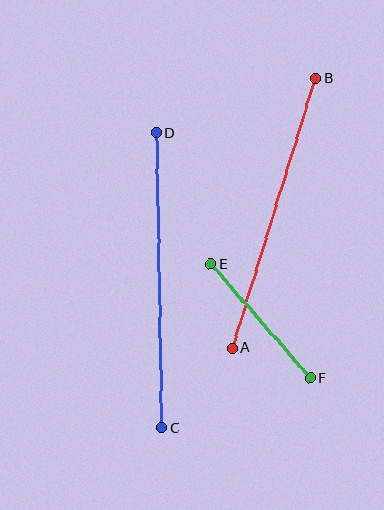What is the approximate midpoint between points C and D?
The midpoint is at approximately (159, 281) pixels.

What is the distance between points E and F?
The distance is approximately 151 pixels.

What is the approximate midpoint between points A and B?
The midpoint is at approximately (274, 213) pixels.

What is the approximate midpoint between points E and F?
The midpoint is at approximately (260, 321) pixels.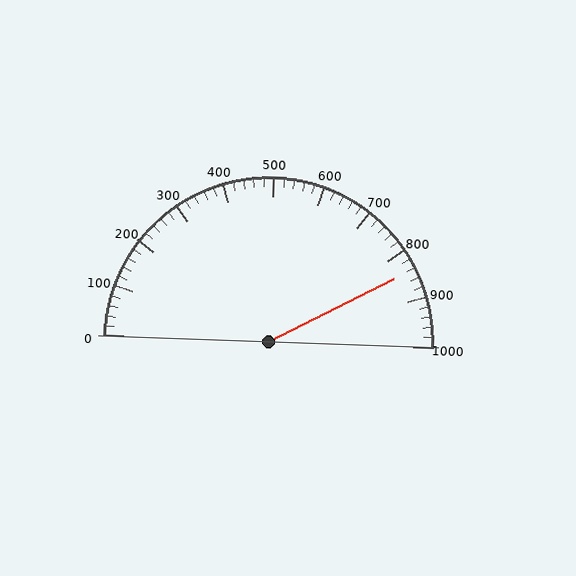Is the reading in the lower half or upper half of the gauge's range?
The reading is in the upper half of the range (0 to 1000).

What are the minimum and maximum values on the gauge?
The gauge ranges from 0 to 1000.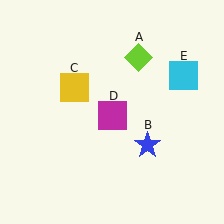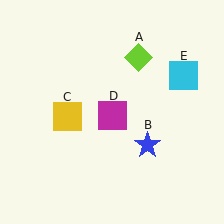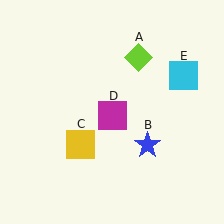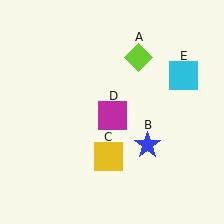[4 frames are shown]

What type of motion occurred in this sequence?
The yellow square (object C) rotated counterclockwise around the center of the scene.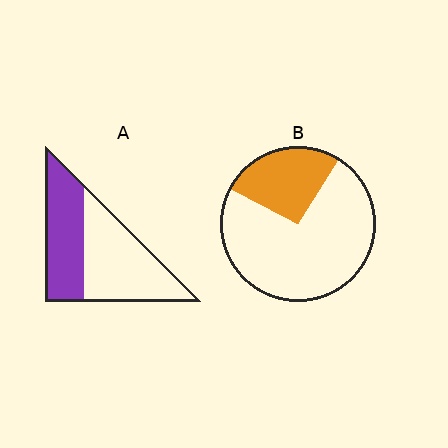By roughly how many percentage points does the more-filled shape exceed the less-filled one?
By roughly 15 percentage points (A over B).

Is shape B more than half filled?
No.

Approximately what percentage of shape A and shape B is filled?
A is approximately 45% and B is approximately 25%.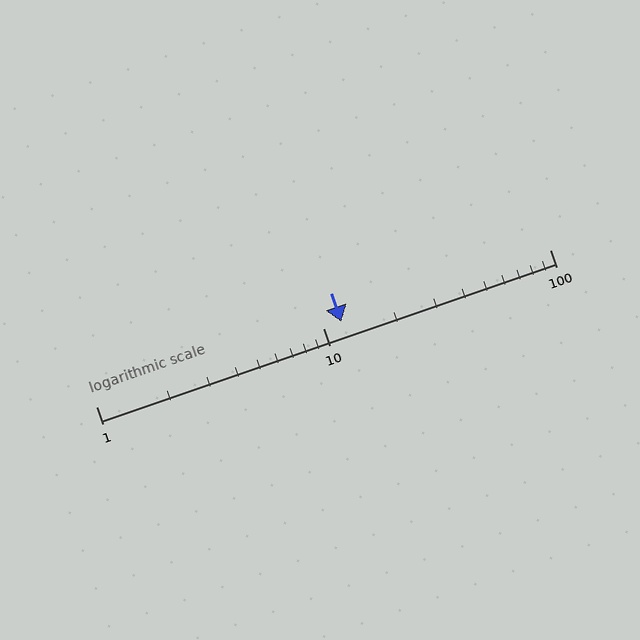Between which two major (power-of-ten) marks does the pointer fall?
The pointer is between 10 and 100.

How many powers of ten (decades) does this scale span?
The scale spans 2 decades, from 1 to 100.